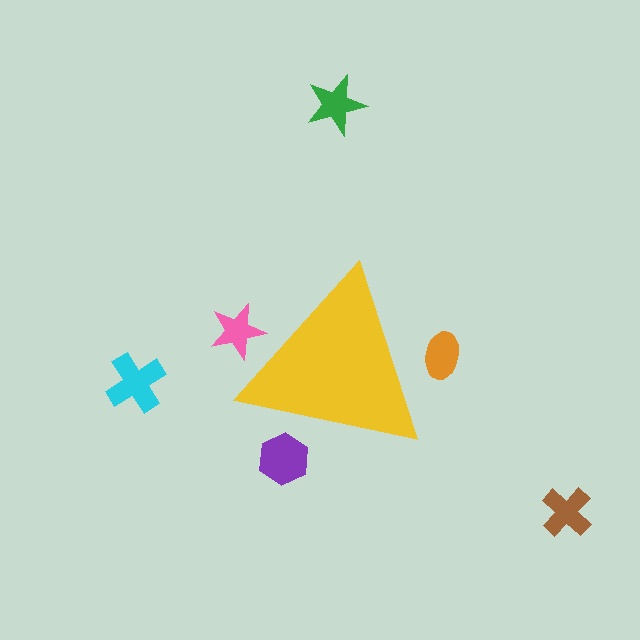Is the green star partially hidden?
No, the green star is fully visible.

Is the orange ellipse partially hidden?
Yes, the orange ellipse is partially hidden behind the yellow triangle.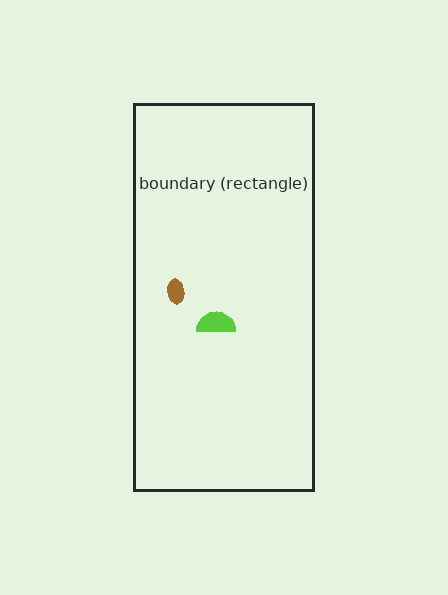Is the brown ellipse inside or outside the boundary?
Inside.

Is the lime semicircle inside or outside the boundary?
Inside.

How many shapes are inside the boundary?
2 inside, 0 outside.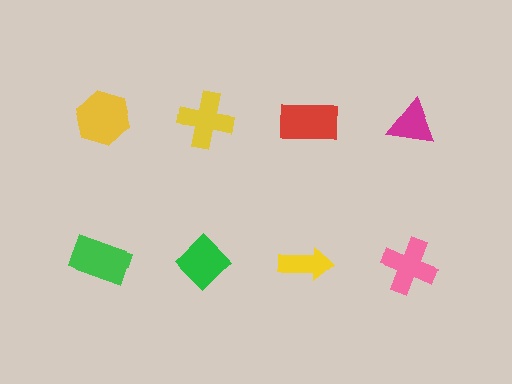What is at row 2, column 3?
A yellow arrow.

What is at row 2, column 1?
A green rectangle.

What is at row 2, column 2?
A green diamond.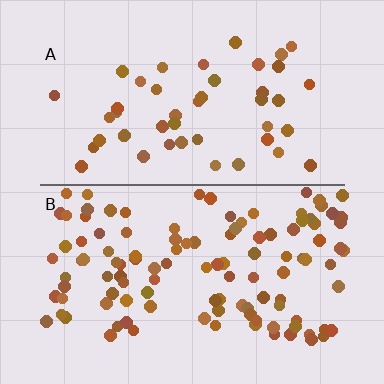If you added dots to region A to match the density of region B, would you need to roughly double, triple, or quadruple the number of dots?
Approximately double.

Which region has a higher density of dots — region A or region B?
B (the bottom).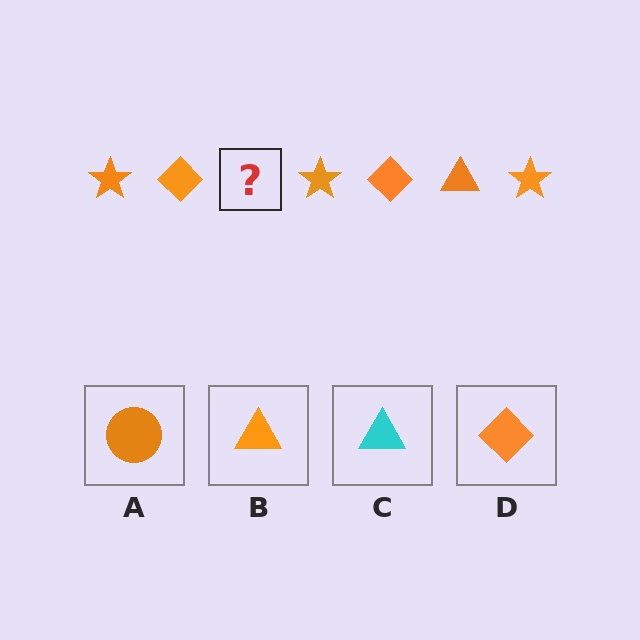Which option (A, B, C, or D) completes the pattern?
B.